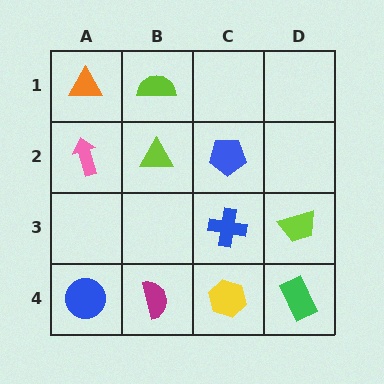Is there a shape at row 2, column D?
No, that cell is empty.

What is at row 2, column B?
A lime triangle.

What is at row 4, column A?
A blue circle.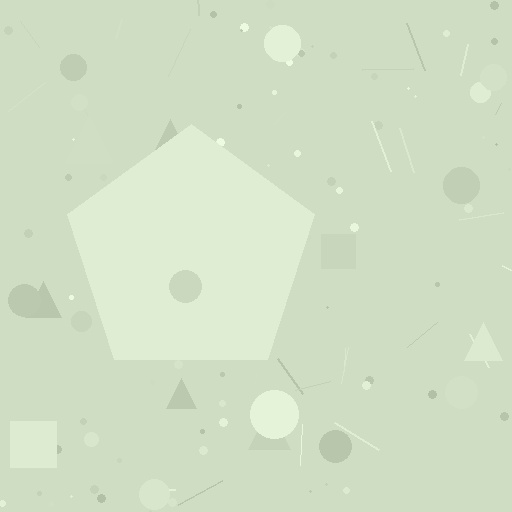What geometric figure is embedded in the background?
A pentagon is embedded in the background.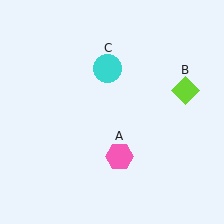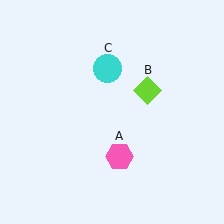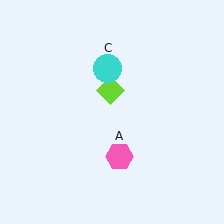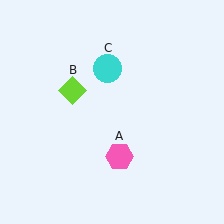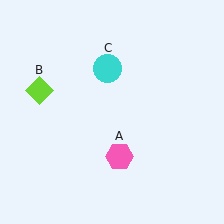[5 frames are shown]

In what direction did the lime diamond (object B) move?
The lime diamond (object B) moved left.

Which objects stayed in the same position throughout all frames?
Pink hexagon (object A) and cyan circle (object C) remained stationary.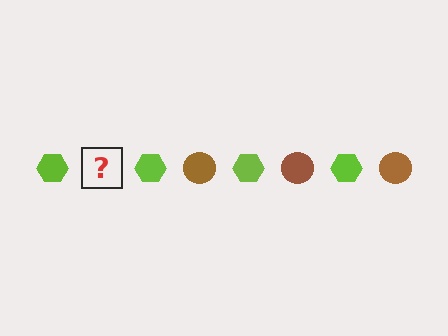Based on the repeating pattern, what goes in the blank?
The blank should be a brown circle.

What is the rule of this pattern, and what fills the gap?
The rule is that the pattern alternates between lime hexagon and brown circle. The gap should be filled with a brown circle.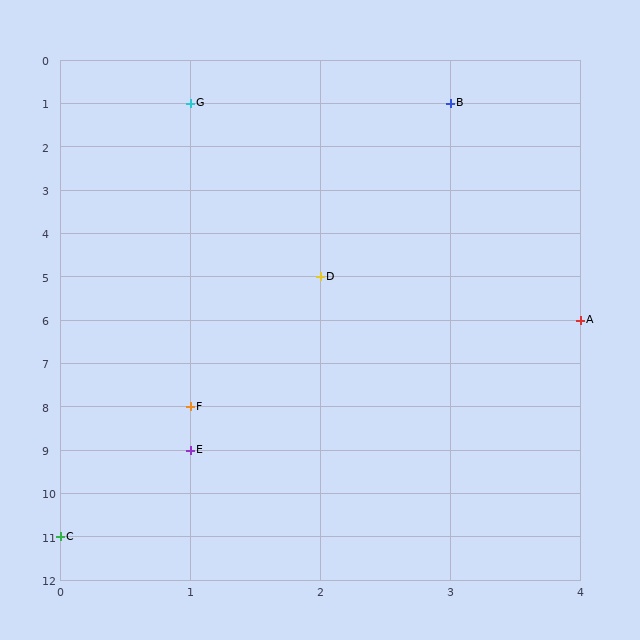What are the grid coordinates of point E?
Point E is at grid coordinates (1, 9).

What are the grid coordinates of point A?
Point A is at grid coordinates (4, 6).